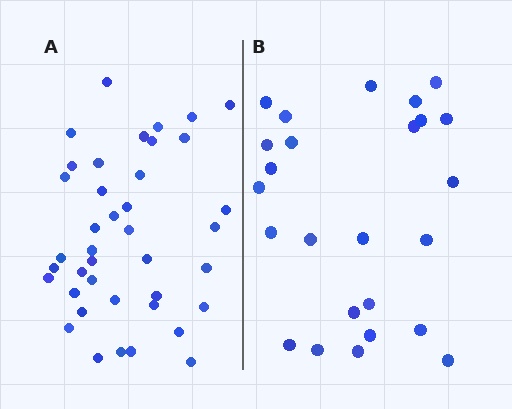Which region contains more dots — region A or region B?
Region A (the left region) has more dots.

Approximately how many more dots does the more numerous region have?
Region A has approximately 15 more dots than region B.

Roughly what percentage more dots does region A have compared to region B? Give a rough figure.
About 60% more.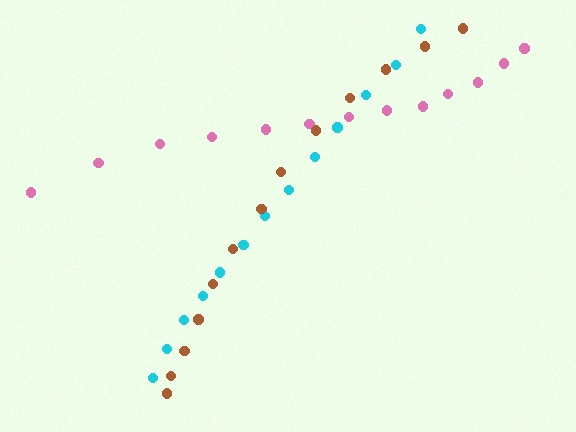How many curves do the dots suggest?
There are 3 distinct paths.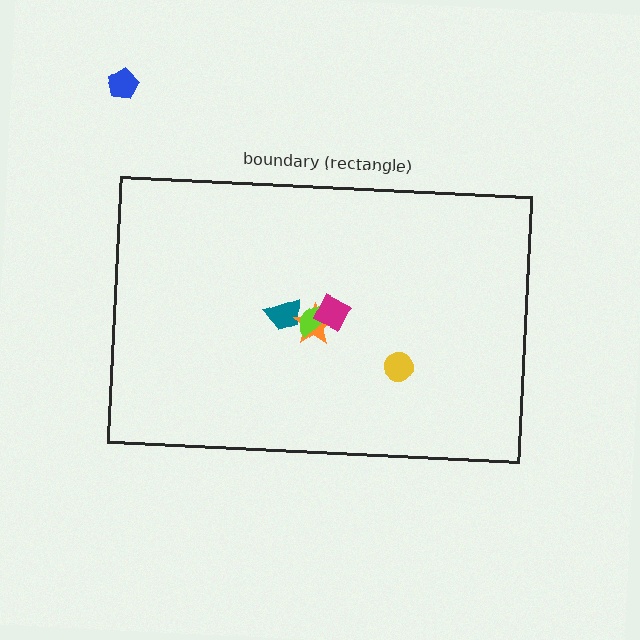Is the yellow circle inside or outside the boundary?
Inside.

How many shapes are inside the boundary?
5 inside, 1 outside.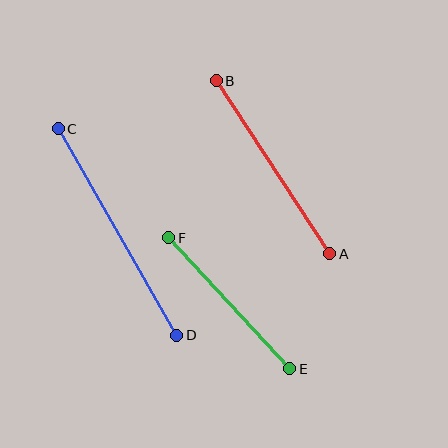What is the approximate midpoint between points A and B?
The midpoint is at approximately (273, 167) pixels.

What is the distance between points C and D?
The distance is approximately 238 pixels.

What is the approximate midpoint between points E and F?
The midpoint is at approximately (229, 303) pixels.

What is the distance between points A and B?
The distance is approximately 207 pixels.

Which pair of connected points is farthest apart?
Points C and D are farthest apart.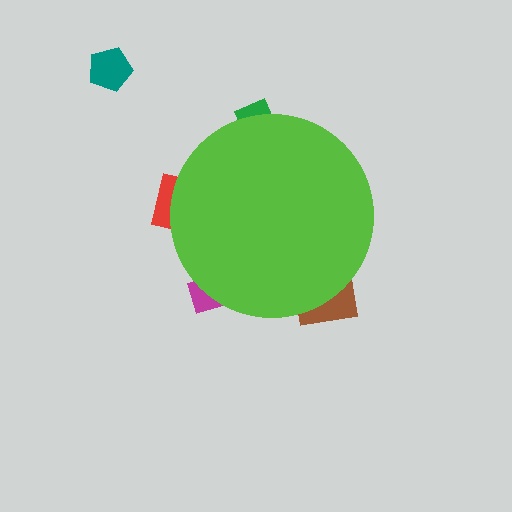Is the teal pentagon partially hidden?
No, the teal pentagon is fully visible.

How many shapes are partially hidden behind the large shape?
4 shapes are partially hidden.